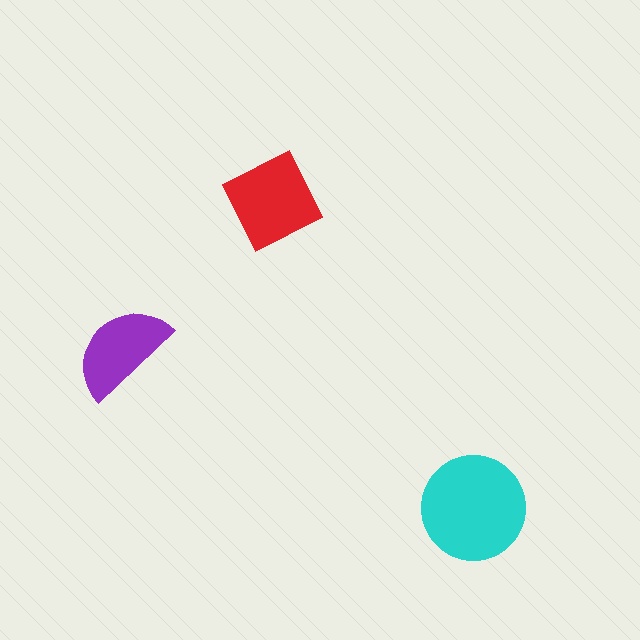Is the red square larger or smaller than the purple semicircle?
Larger.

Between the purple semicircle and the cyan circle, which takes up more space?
The cyan circle.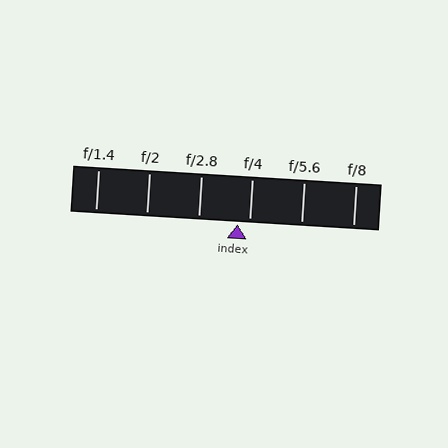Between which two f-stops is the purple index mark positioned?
The index mark is between f/2.8 and f/4.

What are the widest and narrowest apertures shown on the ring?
The widest aperture shown is f/1.4 and the narrowest is f/8.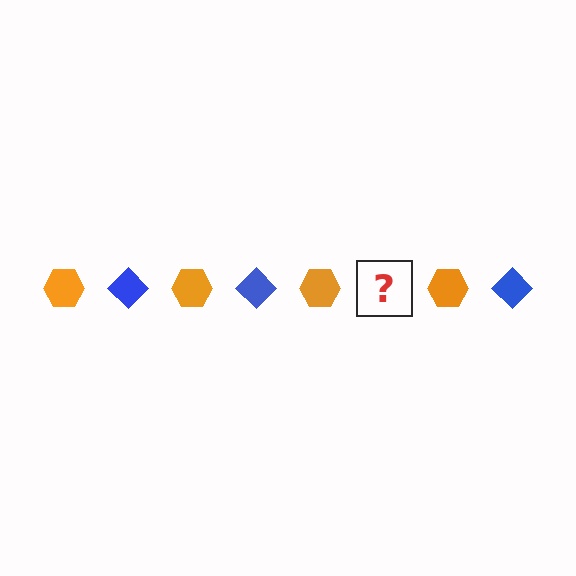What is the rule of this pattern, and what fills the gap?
The rule is that the pattern alternates between orange hexagon and blue diamond. The gap should be filled with a blue diamond.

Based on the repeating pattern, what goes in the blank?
The blank should be a blue diamond.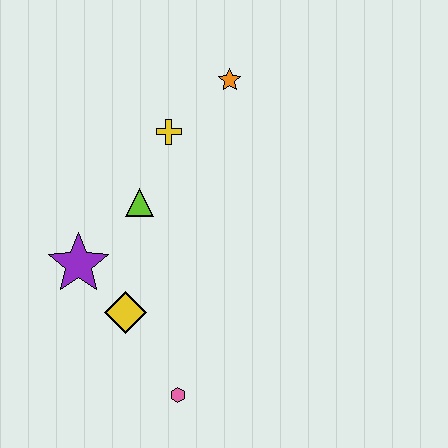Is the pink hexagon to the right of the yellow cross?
Yes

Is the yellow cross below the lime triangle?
No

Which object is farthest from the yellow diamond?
The orange star is farthest from the yellow diamond.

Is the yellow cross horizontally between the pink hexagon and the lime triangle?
Yes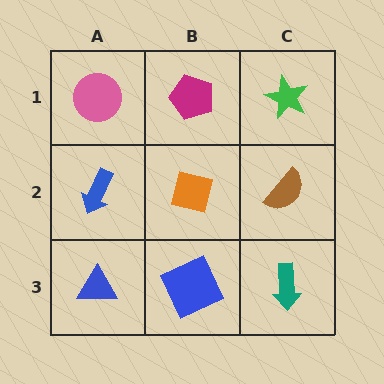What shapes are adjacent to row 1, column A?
A blue arrow (row 2, column A), a magenta pentagon (row 1, column B).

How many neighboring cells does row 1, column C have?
2.